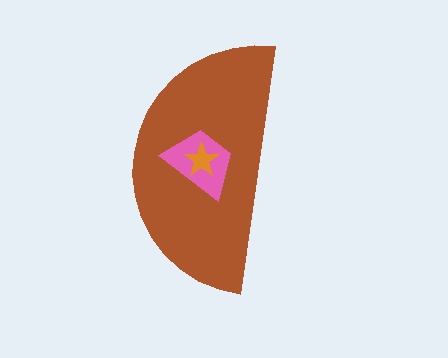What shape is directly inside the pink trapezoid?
The orange star.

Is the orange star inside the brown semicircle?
Yes.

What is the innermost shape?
The orange star.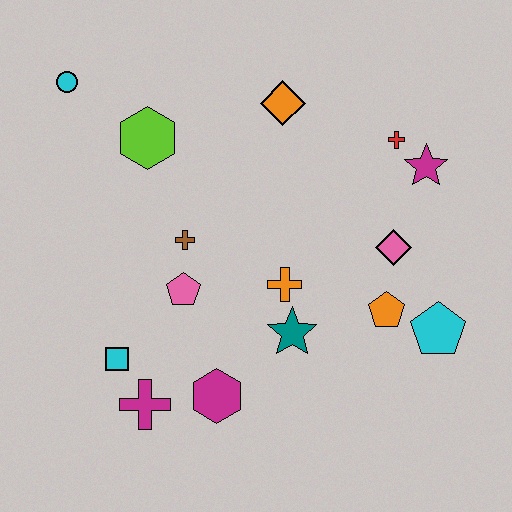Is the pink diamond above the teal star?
Yes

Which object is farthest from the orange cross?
The cyan circle is farthest from the orange cross.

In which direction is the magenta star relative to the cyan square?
The magenta star is to the right of the cyan square.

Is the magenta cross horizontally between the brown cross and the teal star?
No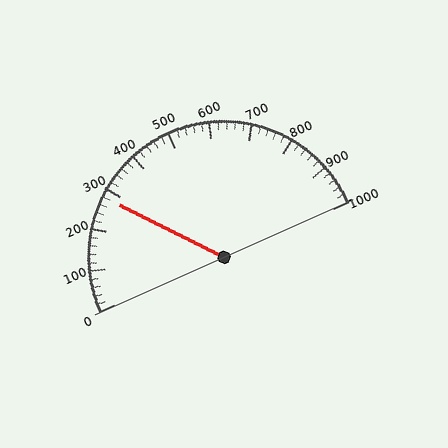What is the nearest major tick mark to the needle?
The nearest major tick mark is 300.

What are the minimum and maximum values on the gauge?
The gauge ranges from 0 to 1000.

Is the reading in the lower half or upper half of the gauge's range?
The reading is in the lower half of the range (0 to 1000).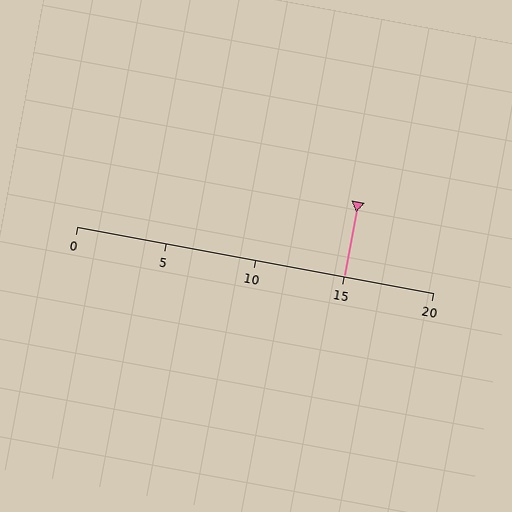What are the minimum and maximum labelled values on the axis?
The axis runs from 0 to 20.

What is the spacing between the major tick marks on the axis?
The major ticks are spaced 5 apart.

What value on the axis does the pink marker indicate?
The marker indicates approximately 15.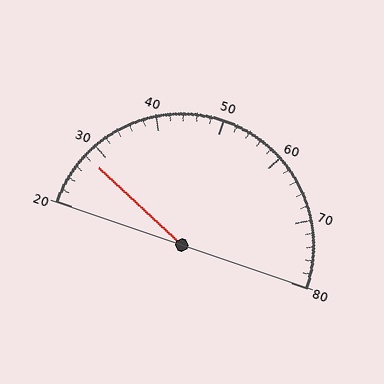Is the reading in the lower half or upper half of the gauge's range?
The reading is in the lower half of the range (20 to 80).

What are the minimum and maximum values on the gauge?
The gauge ranges from 20 to 80.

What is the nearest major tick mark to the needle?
The nearest major tick mark is 30.